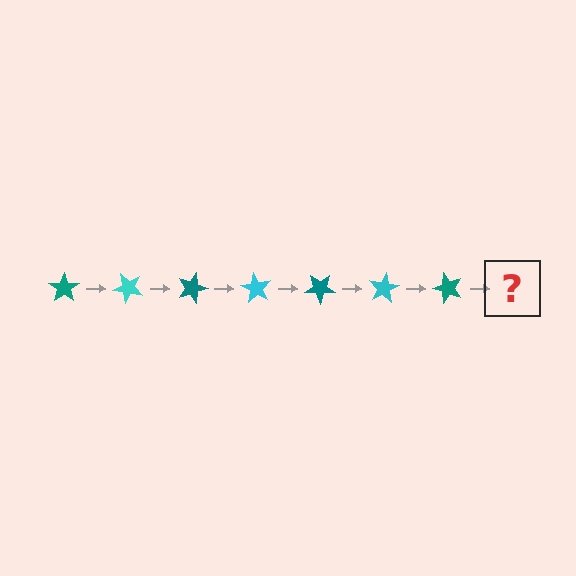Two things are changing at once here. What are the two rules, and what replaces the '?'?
The two rules are that it rotates 45 degrees each step and the color cycles through teal and cyan. The '?' should be a cyan star, rotated 315 degrees from the start.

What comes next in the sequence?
The next element should be a cyan star, rotated 315 degrees from the start.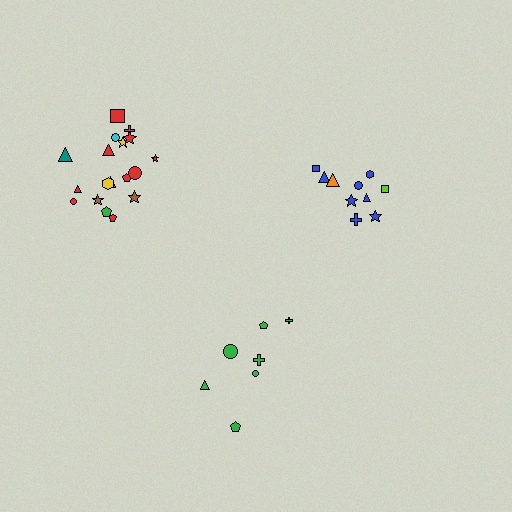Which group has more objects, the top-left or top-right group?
The top-left group.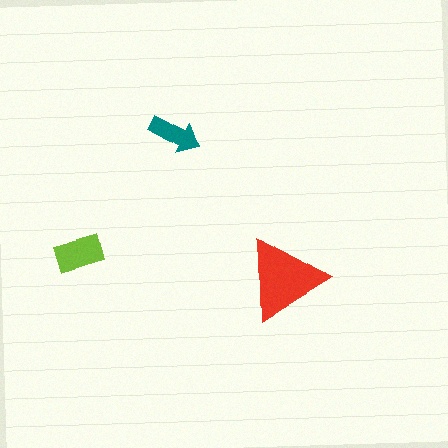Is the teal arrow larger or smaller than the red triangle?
Smaller.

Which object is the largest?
The red triangle.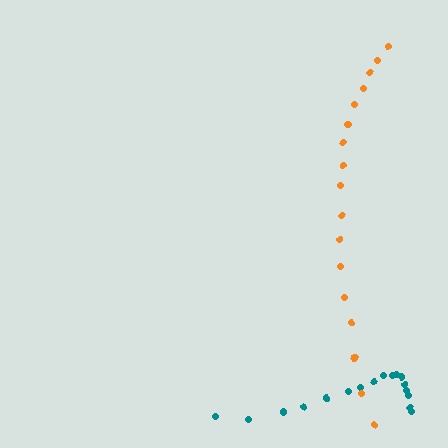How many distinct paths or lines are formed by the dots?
There are 2 distinct paths.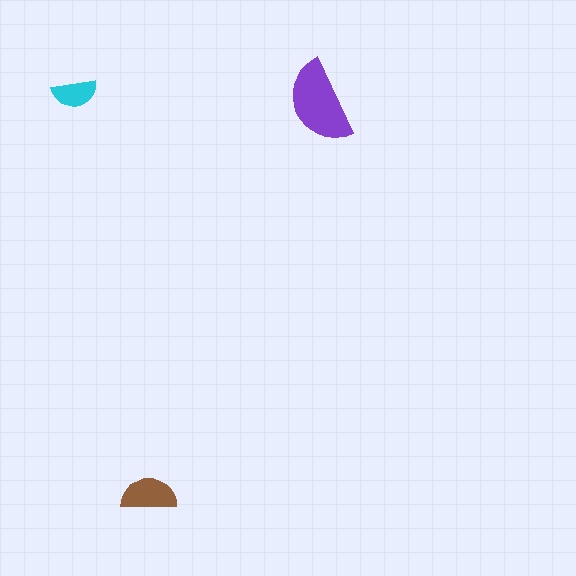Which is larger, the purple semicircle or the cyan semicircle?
The purple one.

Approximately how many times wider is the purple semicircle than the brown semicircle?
About 1.5 times wider.